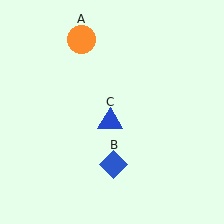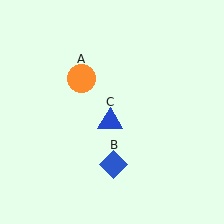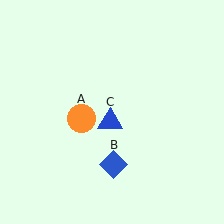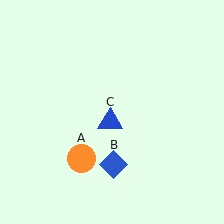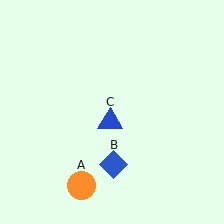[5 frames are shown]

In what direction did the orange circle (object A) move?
The orange circle (object A) moved down.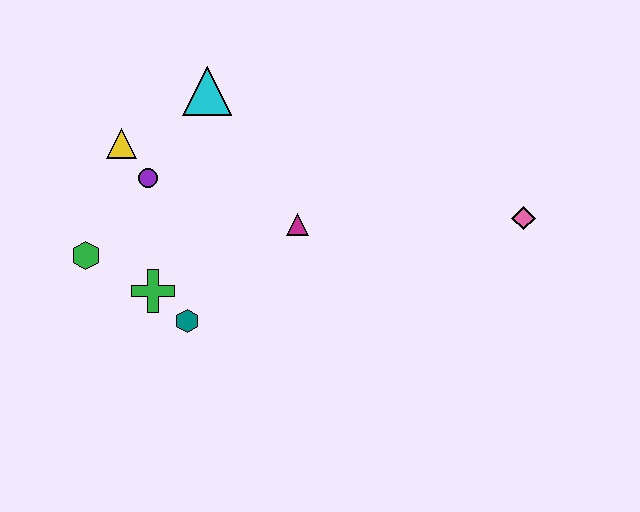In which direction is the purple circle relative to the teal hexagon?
The purple circle is above the teal hexagon.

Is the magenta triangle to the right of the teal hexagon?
Yes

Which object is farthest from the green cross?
The pink diamond is farthest from the green cross.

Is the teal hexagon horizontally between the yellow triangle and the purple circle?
No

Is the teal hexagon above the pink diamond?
No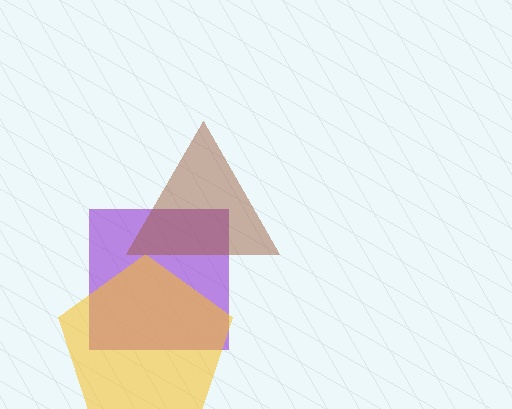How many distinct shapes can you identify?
There are 3 distinct shapes: a purple square, a yellow pentagon, a brown triangle.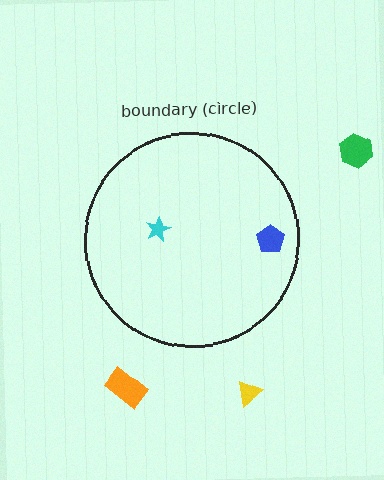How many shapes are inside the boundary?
2 inside, 3 outside.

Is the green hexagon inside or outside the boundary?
Outside.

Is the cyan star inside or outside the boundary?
Inside.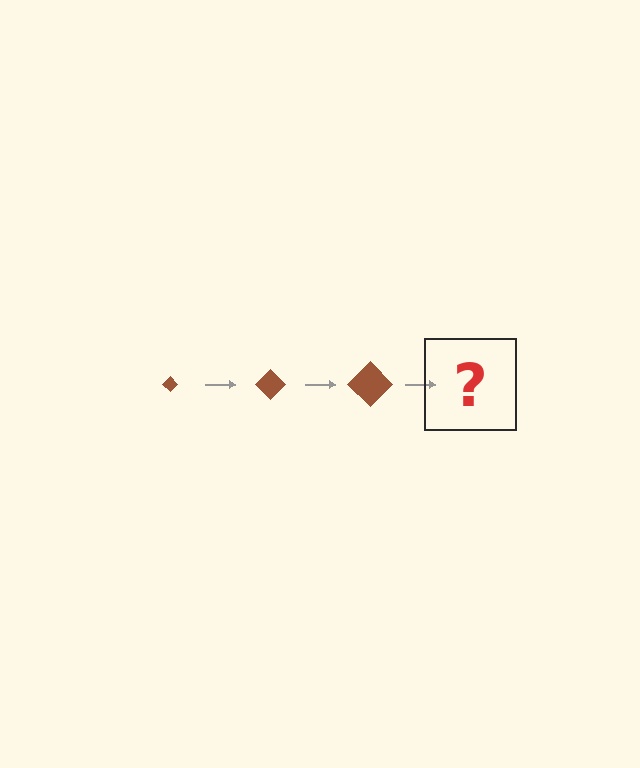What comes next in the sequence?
The next element should be a brown diamond, larger than the previous one.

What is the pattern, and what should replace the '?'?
The pattern is that the diamond gets progressively larger each step. The '?' should be a brown diamond, larger than the previous one.